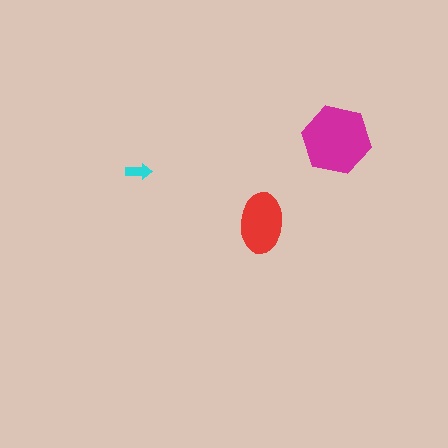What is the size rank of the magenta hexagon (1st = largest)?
1st.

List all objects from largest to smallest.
The magenta hexagon, the red ellipse, the cyan arrow.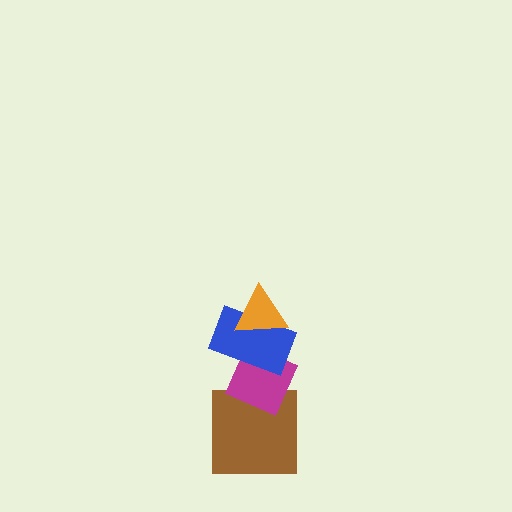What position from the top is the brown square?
The brown square is 4th from the top.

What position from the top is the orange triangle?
The orange triangle is 1st from the top.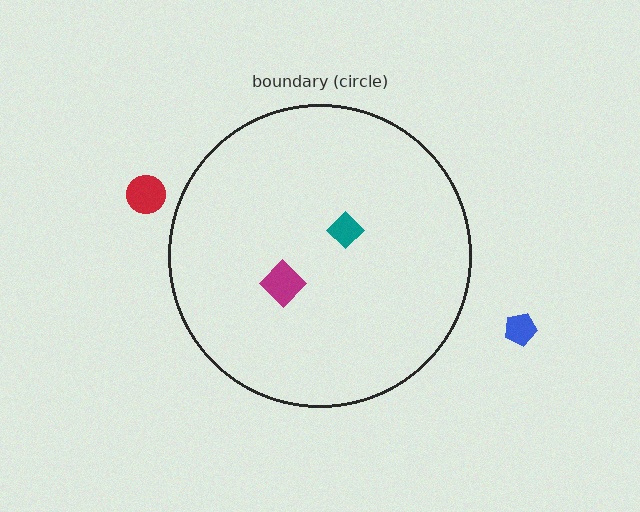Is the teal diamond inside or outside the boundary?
Inside.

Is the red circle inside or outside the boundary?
Outside.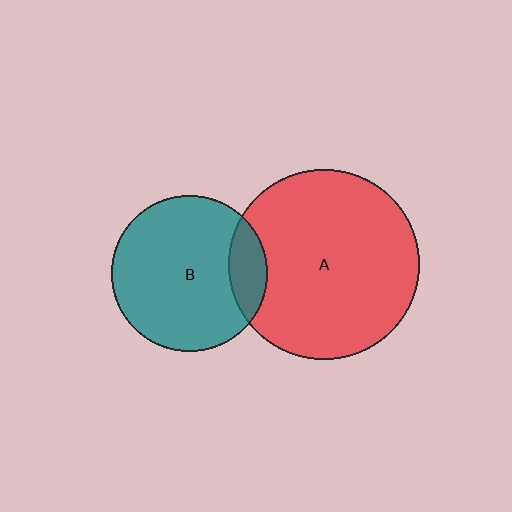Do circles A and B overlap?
Yes.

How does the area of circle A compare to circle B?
Approximately 1.5 times.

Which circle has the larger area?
Circle A (red).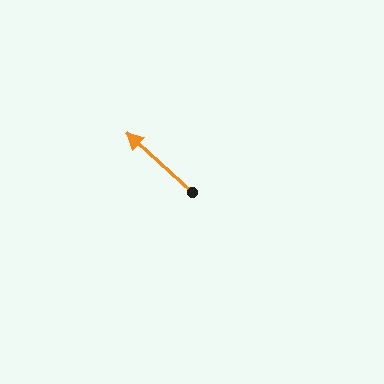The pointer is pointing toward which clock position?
Roughly 10 o'clock.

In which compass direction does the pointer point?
Northwest.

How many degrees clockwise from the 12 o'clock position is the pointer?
Approximately 312 degrees.